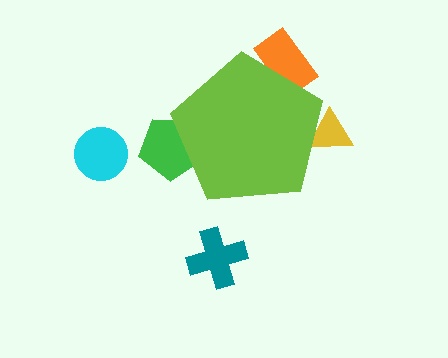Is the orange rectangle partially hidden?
Yes, the orange rectangle is partially hidden behind the lime pentagon.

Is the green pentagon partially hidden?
Yes, the green pentagon is partially hidden behind the lime pentagon.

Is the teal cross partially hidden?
No, the teal cross is fully visible.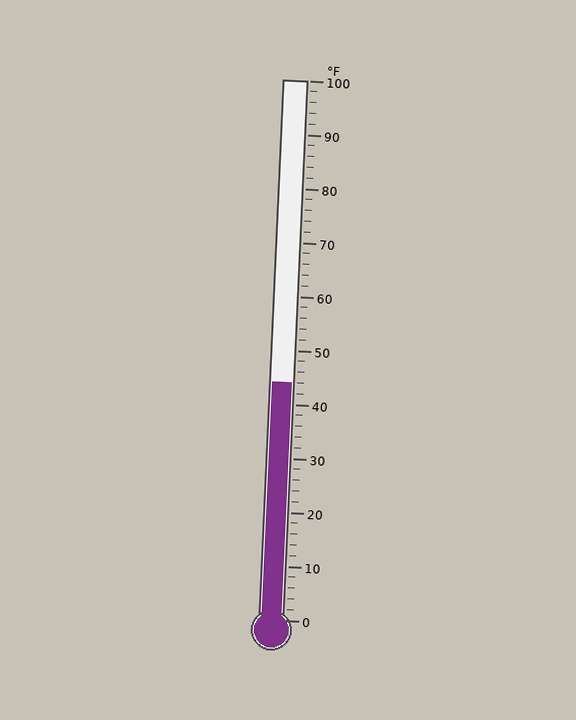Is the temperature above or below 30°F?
The temperature is above 30°F.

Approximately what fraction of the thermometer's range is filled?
The thermometer is filled to approximately 45% of its range.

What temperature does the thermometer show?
The thermometer shows approximately 44°F.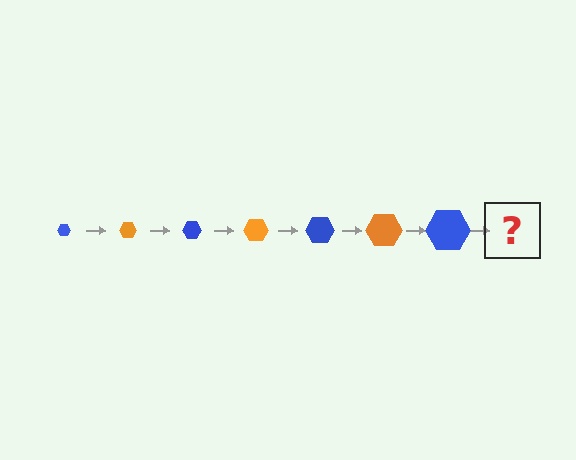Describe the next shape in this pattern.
It should be an orange hexagon, larger than the previous one.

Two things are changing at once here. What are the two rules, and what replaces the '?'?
The two rules are that the hexagon grows larger each step and the color cycles through blue and orange. The '?' should be an orange hexagon, larger than the previous one.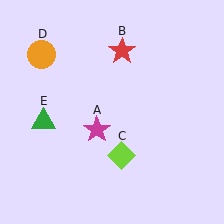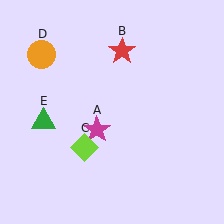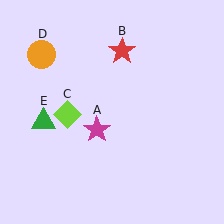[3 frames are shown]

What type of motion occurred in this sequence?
The lime diamond (object C) rotated clockwise around the center of the scene.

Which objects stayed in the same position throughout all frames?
Magenta star (object A) and red star (object B) and orange circle (object D) and green triangle (object E) remained stationary.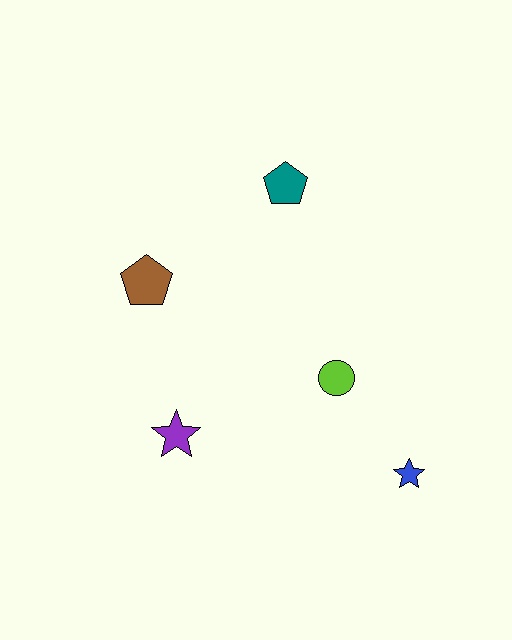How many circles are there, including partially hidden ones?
There is 1 circle.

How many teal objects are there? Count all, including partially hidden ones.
There is 1 teal object.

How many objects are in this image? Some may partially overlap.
There are 5 objects.